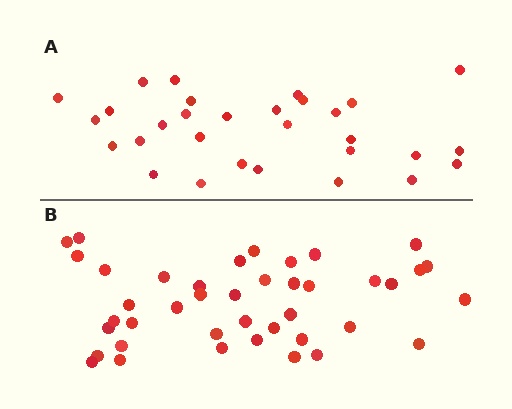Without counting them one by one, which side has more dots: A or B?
Region B (the bottom region) has more dots.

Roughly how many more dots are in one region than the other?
Region B has roughly 12 or so more dots than region A.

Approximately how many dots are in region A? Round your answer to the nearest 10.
About 30 dots.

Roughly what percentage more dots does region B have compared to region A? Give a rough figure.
About 35% more.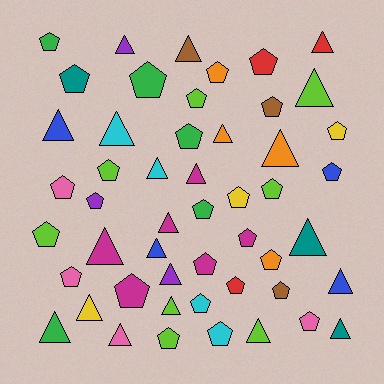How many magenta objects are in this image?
There are 6 magenta objects.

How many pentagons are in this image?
There are 28 pentagons.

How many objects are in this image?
There are 50 objects.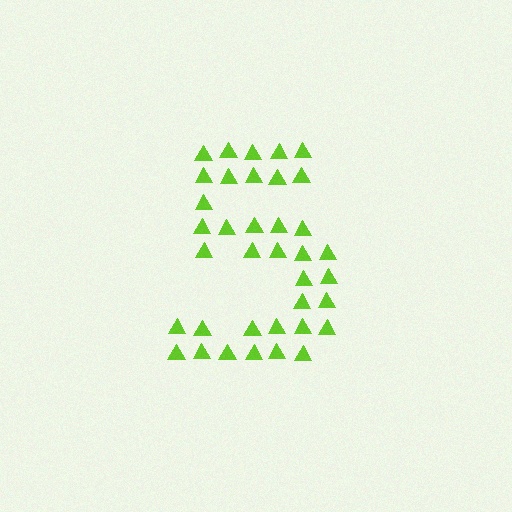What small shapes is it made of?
It is made of small triangles.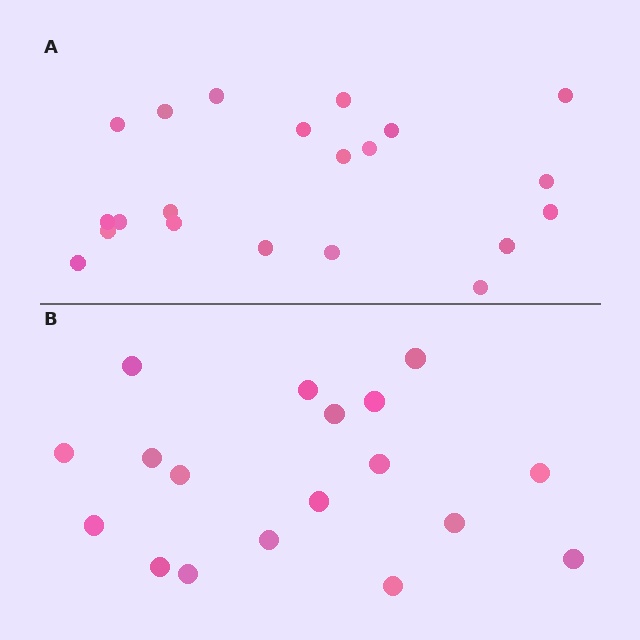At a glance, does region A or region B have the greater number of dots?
Region A (the top region) has more dots.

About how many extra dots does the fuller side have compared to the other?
Region A has just a few more — roughly 2 or 3 more dots than region B.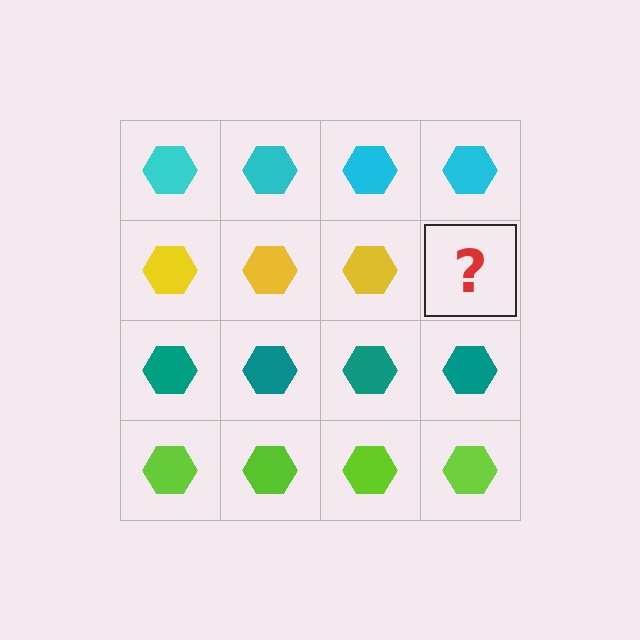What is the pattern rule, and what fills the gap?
The rule is that each row has a consistent color. The gap should be filled with a yellow hexagon.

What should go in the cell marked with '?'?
The missing cell should contain a yellow hexagon.